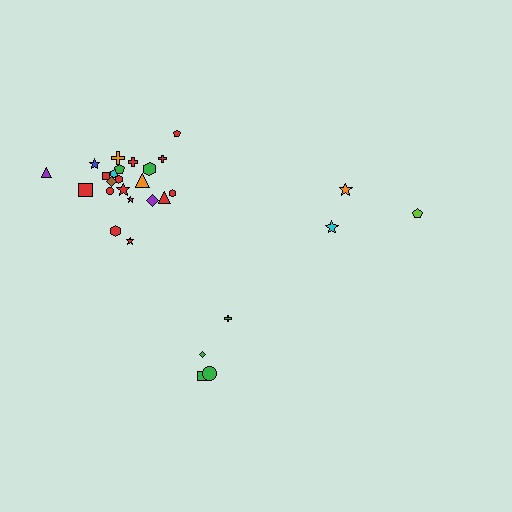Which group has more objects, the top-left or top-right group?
The top-left group.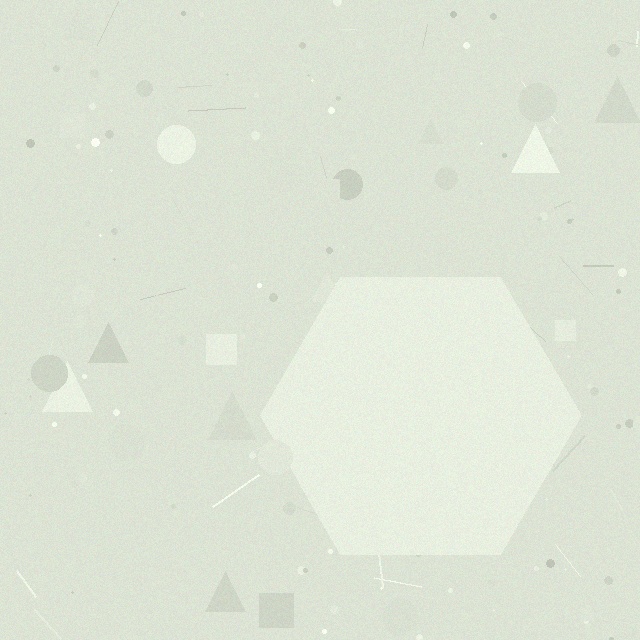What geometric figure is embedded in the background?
A hexagon is embedded in the background.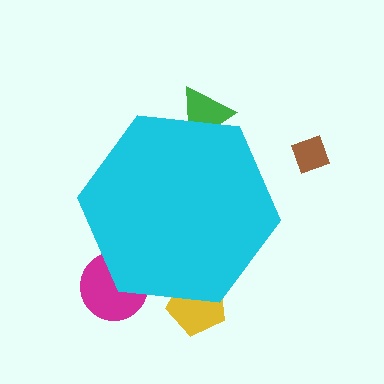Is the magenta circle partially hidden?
Yes, the magenta circle is partially hidden behind the cyan hexagon.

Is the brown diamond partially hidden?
No, the brown diamond is fully visible.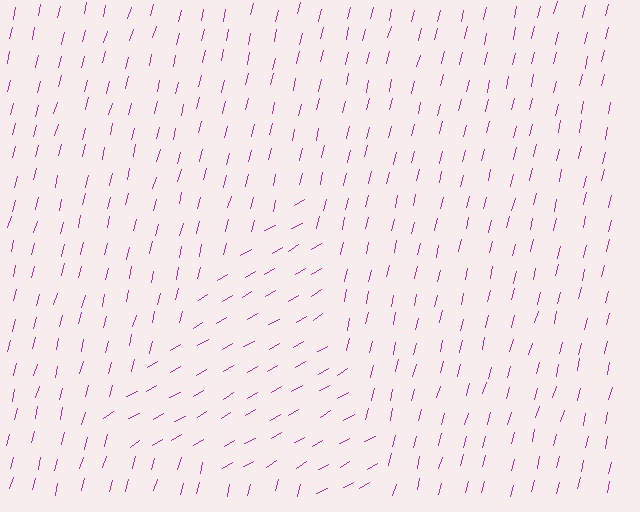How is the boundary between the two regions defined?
The boundary is defined purely by a change in line orientation (approximately 45 degrees difference). All lines are the same color and thickness.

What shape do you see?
I see a triangle.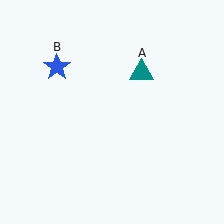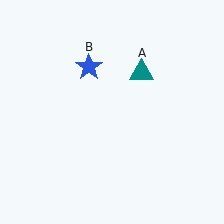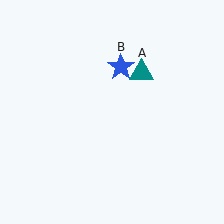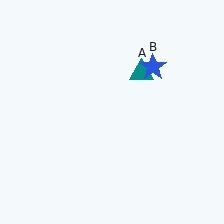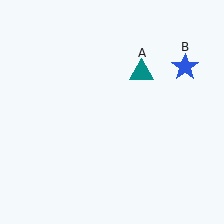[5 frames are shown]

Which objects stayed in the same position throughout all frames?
Teal triangle (object A) remained stationary.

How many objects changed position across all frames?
1 object changed position: blue star (object B).